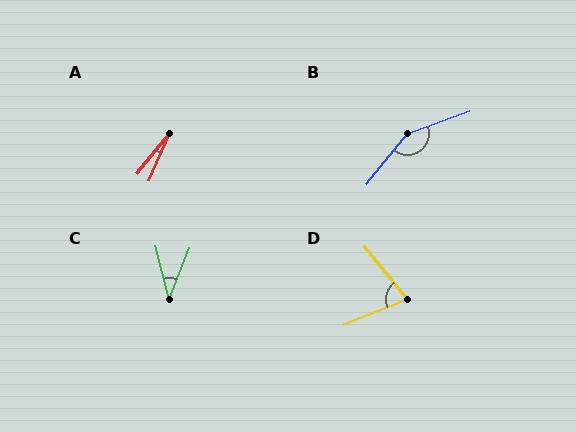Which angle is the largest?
B, at approximately 148 degrees.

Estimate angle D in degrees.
Approximately 73 degrees.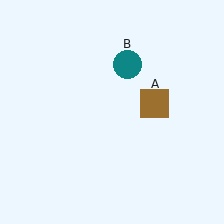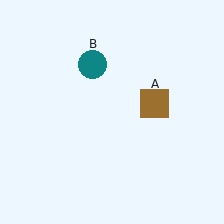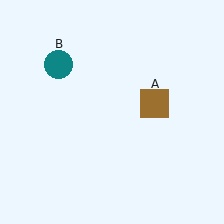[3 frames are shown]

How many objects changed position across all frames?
1 object changed position: teal circle (object B).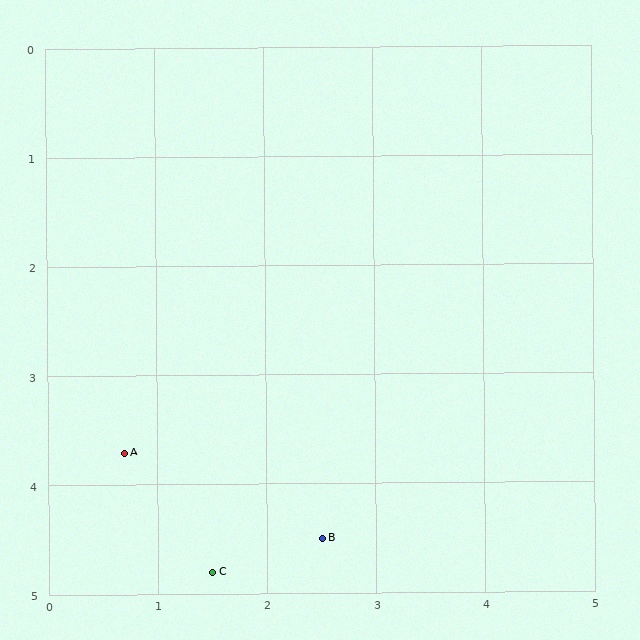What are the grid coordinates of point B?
Point B is at approximately (2.5, 4.5).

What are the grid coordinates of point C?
Point C is at approximately (1.5, 4.8).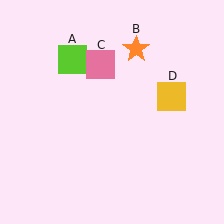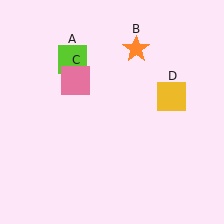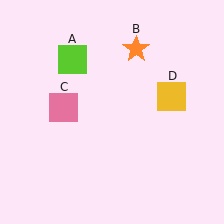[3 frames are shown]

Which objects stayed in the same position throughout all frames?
Lime square (object A) and orange star (object B) and yellow square (object D) remained stationary.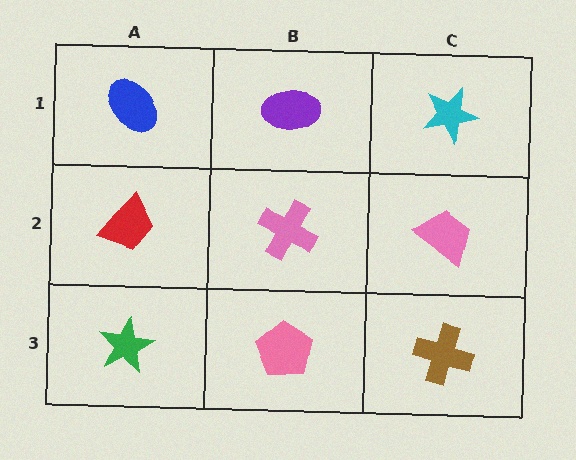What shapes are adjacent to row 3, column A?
A red trapezoid (row 2, column A), a pink pentagon (row 3, column B).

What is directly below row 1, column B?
A pink cross.